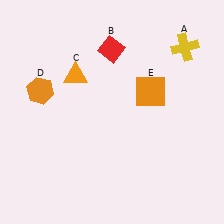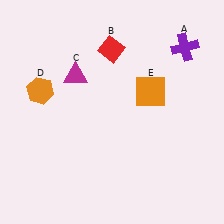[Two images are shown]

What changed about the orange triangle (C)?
In Image 1, C is orange. In Image 2, it changed to magenta.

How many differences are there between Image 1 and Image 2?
There are 2 differences between the two images.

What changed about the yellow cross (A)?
In Image 1, A is yellow. In Image 2, it changed to purple.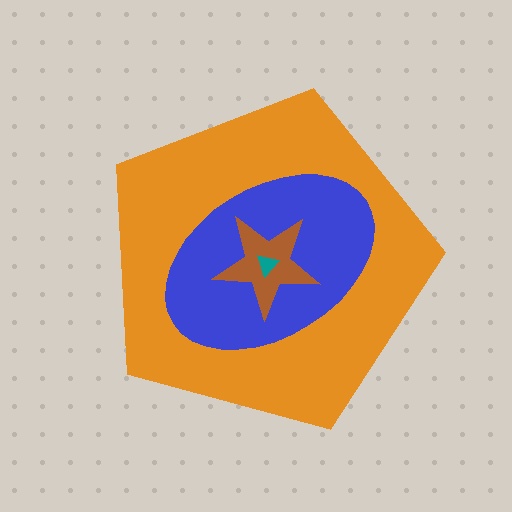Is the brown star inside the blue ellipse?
Yes.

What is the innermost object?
The teal triangle.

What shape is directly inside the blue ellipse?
The brown star.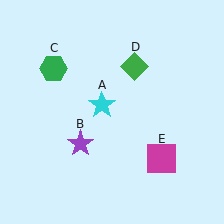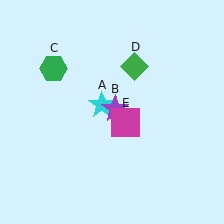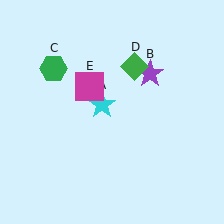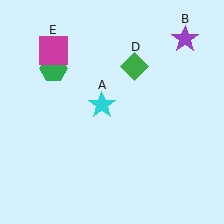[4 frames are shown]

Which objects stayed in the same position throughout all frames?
Cyan star (object A) and green hexagon (object C) and green diamond (object D) remained stationary.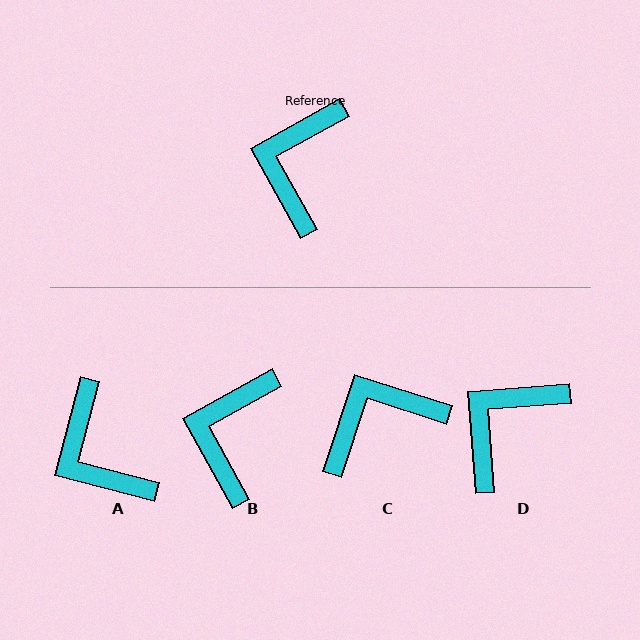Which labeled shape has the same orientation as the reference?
B.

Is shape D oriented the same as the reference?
No, it is off by about 25 degrees.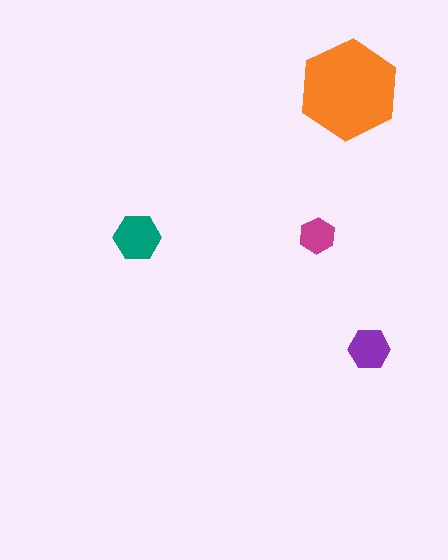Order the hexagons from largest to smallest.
the orange one, the teal one, the purple one, the magenta one.